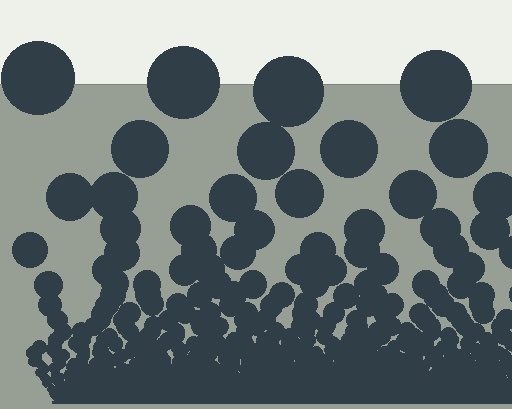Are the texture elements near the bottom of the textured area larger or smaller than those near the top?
Smaller. The gradient is inverted — elements near the bottom are smaller and denser.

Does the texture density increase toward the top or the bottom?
Density increases toward the bottom.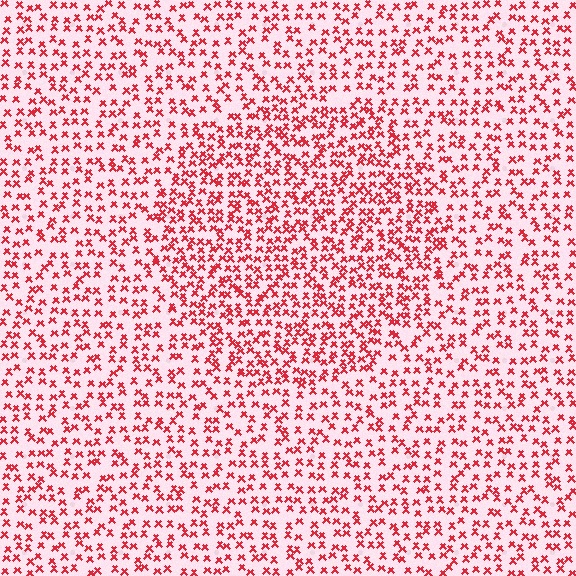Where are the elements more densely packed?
The elements are more densely packed inside the circle boundary.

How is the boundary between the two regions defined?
The boundary is defined by a change in element density (approximately 1.6x ratio). All elements are the same color, size, and shape.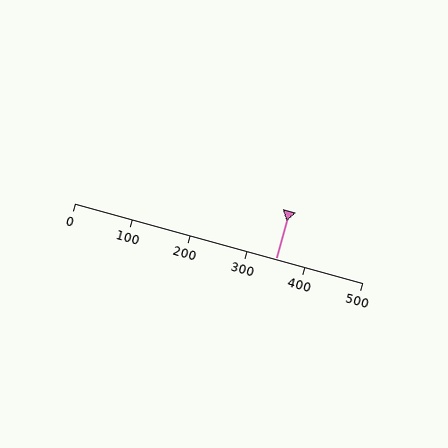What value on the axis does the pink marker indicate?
The marker indicates approximately 350.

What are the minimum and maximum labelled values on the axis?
The axis runs from 0 to 500.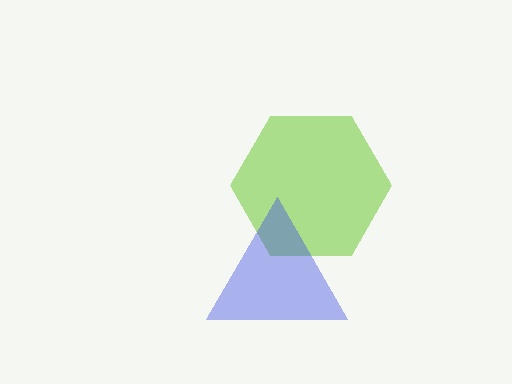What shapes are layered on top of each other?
The layered shapes are: a lime hexagon, a blue triangle.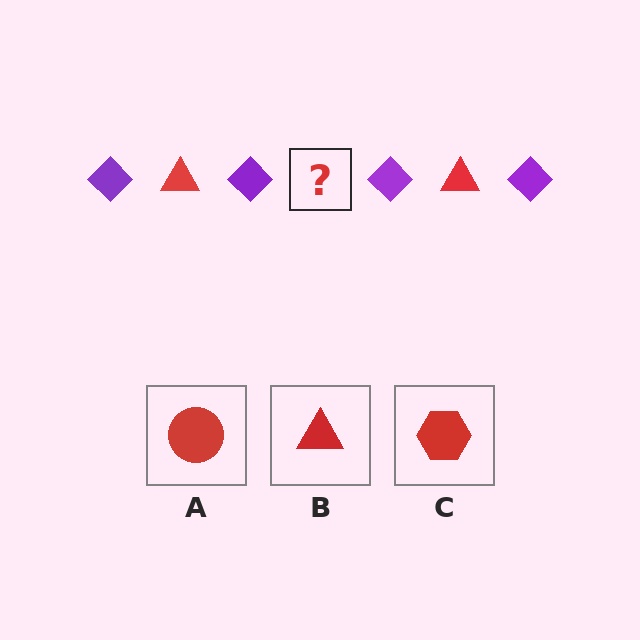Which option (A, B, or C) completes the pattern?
B.